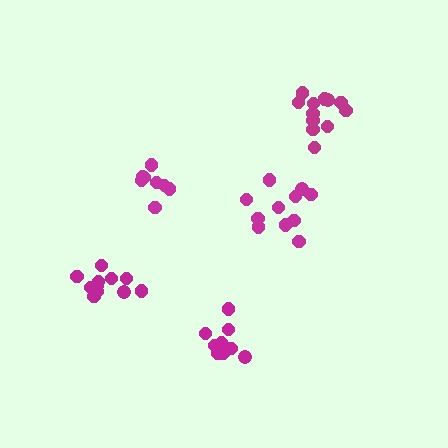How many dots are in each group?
Group 1: 12 dots, Group 2: 11 dots, Group 3: 12 dots, Group 4: 9 dots, Group 5: 8 dots (52 total).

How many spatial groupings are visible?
There are 5 spatial groupings.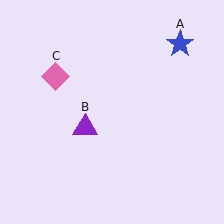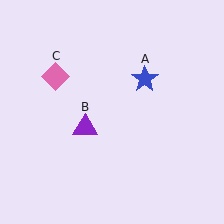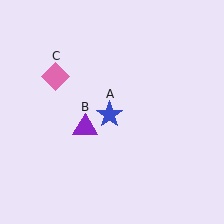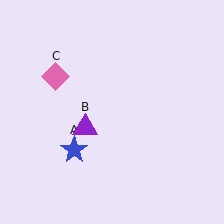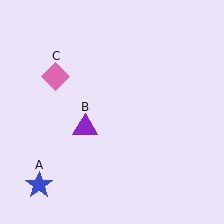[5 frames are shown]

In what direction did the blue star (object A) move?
The blue star (object A) moved down and to the left.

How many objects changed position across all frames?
1 object changed position: blue star (object A).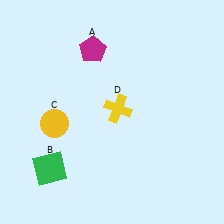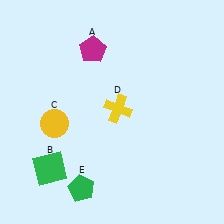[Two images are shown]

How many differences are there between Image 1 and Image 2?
There is 1 difference between the two images.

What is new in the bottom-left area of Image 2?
A green pentagon (E) was added in the bottom-left area of Image 2.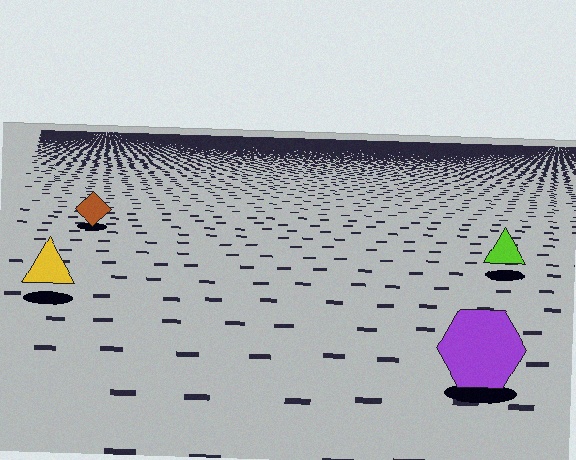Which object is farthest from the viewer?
The brown diamond is farthest from the viewer. It appears smaller and the ground texture around it is denser.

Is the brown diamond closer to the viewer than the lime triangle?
No. The lime triangle is closer — you can tell from the texture gradient: the ground texture is coarser near it.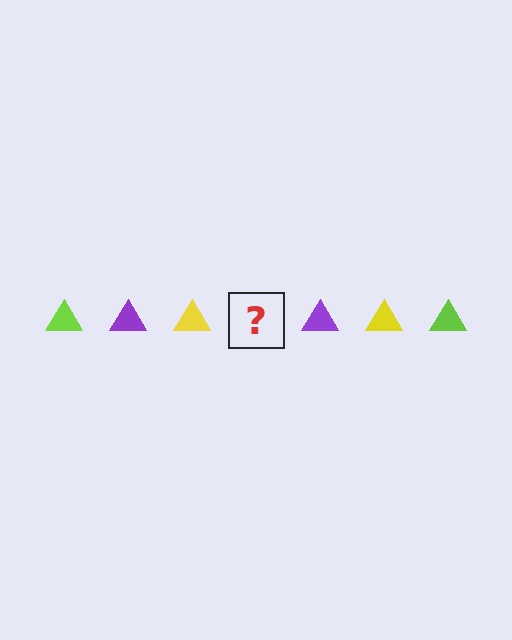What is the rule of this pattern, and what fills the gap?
The rule is that the pattern cycles through lime, purple, yellow triangles. The gap should be filled with a lime triangle.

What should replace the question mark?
The question mark should be replaced with a lime triangle.